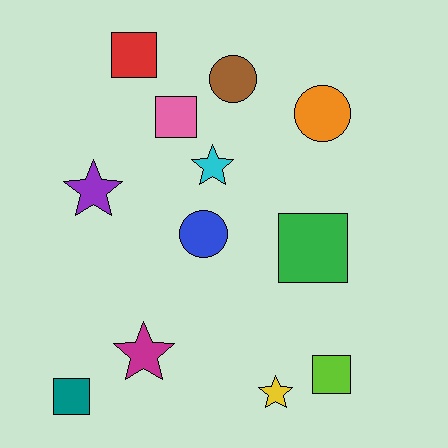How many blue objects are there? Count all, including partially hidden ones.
There is 1 blue object.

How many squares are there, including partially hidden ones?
There are 5 squares.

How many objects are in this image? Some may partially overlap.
There are 12 objects.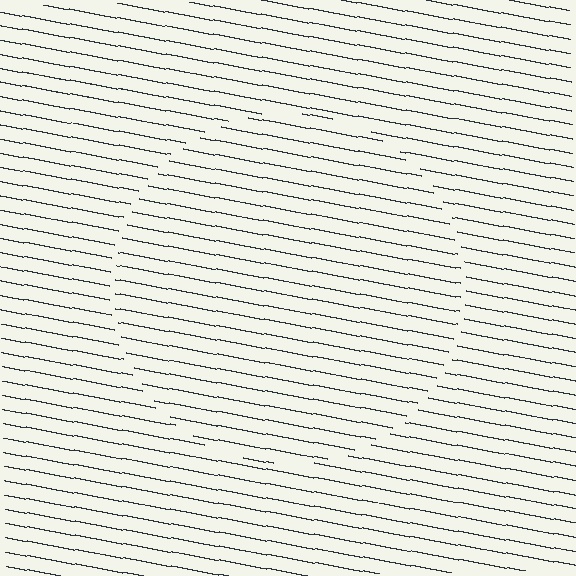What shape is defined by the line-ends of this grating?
An illusory circle. The interior of the shape contains the same grating, shifted by half a period — the contour is defined by the phase discontinuity where line-ends from the inner and outer gratings abut.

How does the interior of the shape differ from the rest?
The interior of the shape contains the same grating, shifted by half a period — the contour is defined by the phase discontinuity where line-ends from the inner and outer gratings abut.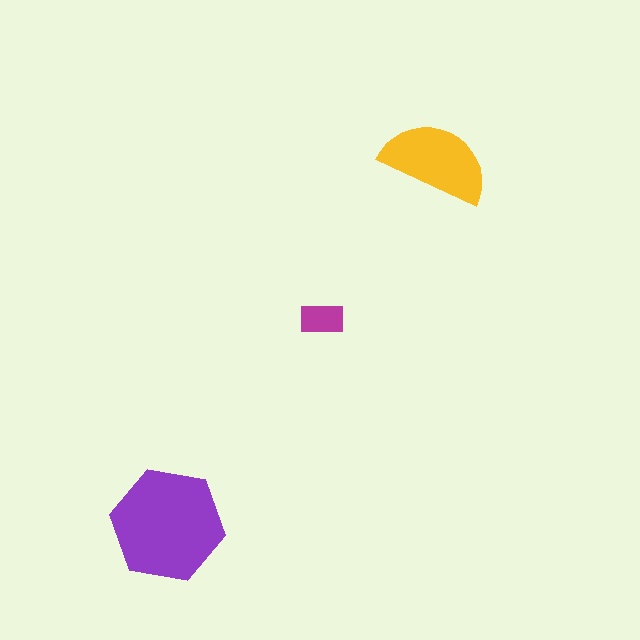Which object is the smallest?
The magenta rectangle.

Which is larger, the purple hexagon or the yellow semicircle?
The purple hexagon.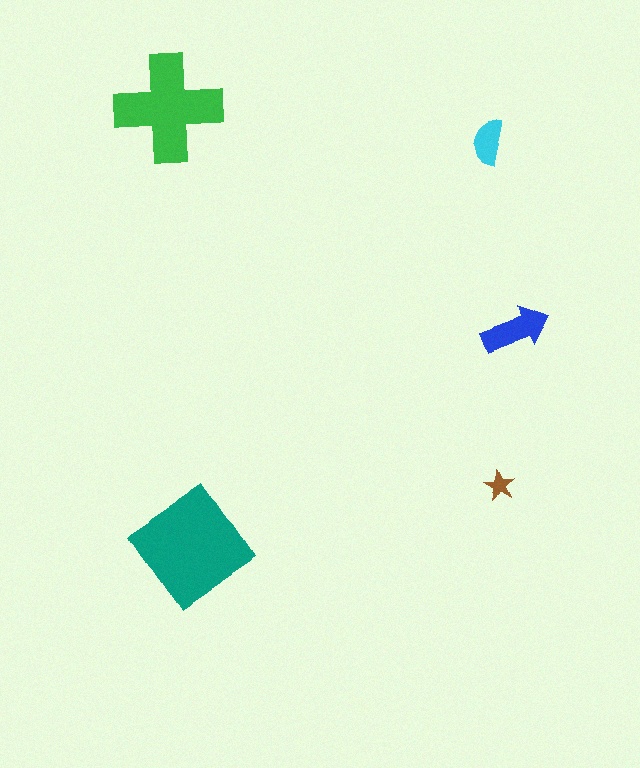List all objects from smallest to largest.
The brown star, the cyan semicircle, the blue arrow, the green cross, the teal diamond.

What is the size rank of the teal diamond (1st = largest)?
1st.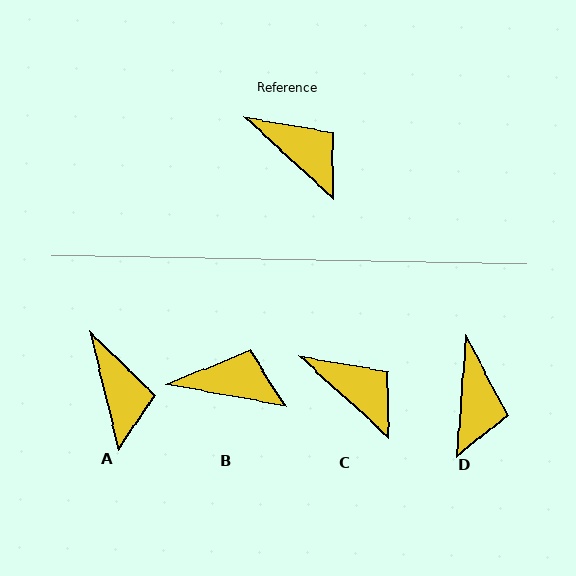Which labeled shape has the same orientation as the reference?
C.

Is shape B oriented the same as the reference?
No, it is off by about 32 degrees.